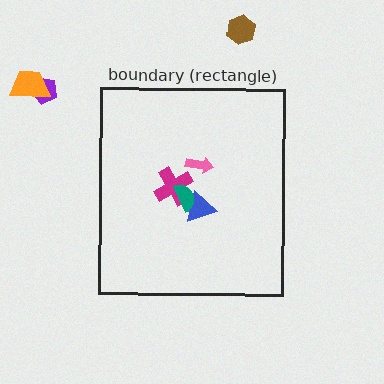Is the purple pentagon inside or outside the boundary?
Outside.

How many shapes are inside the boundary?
4 inside, 3 outside.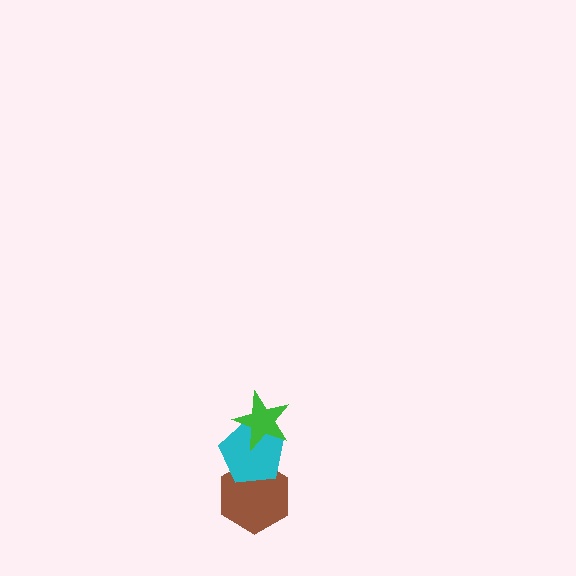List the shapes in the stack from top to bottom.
From top to bottom: the green star, the cyan pentagon, the brown hexagon.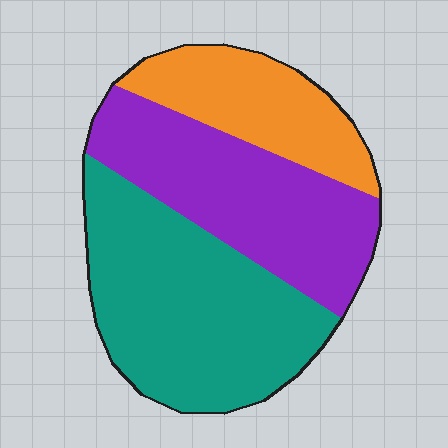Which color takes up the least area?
Orange, at roughly 20%.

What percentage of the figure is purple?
Purple takes up about one third (1/3) of the figure.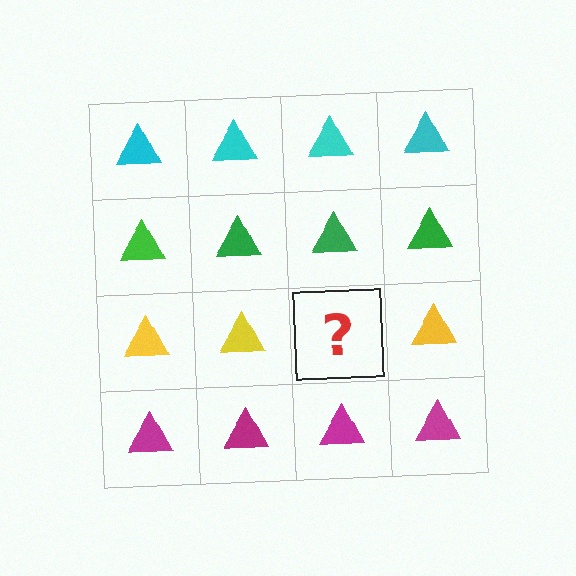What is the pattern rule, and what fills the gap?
The rule is that each row has a consistent color. The gap should be filled with a yellow triangle.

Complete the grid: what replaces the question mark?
The question mark should be replaced with a yellow triangle.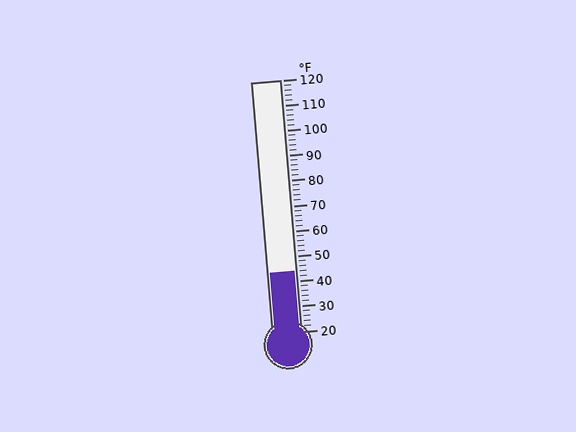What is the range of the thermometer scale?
The thermometer scale ranges from 20°F to 120°F.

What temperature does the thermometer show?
The thermometer shows approximately 44°F.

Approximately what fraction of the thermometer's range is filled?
The thermometer is filled to approximately 25% of its range.